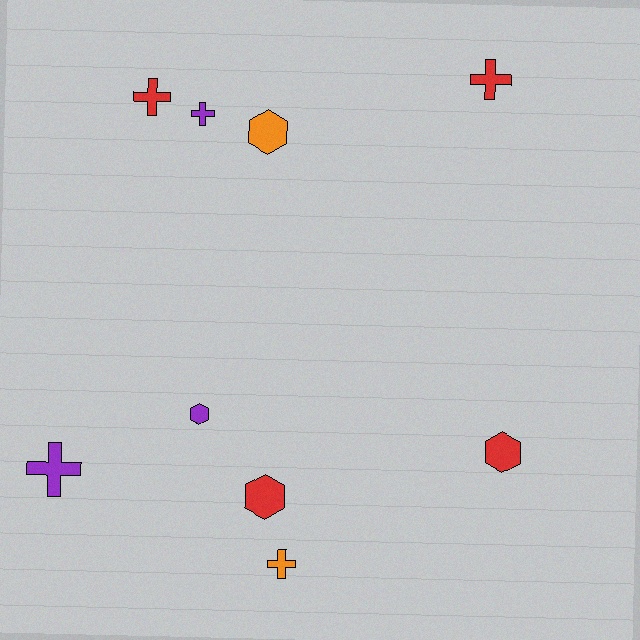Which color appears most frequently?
Red, with 4 objects.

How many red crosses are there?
There are 2 red crosses.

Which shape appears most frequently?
Cross, with 5 objects.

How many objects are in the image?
There are 9 objects.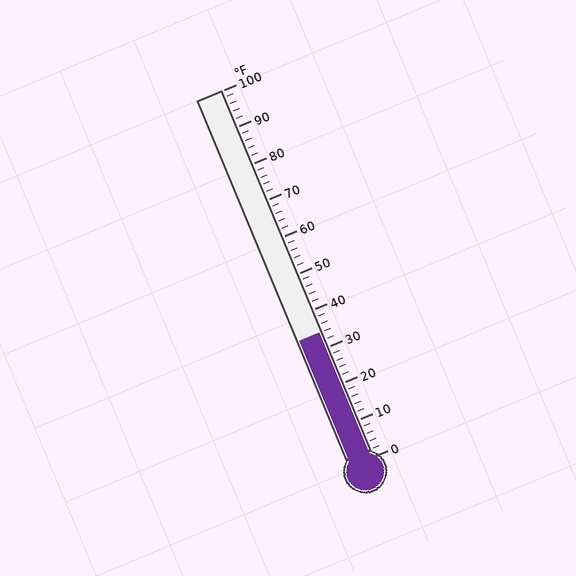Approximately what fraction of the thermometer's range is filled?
The thermometer is filled to approximately 35% of its range.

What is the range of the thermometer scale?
The thermometer scale ranges from 0°F to 100°F.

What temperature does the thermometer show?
The thermometer shows approximately 34°F.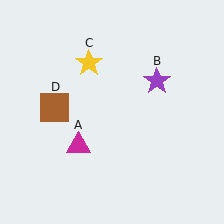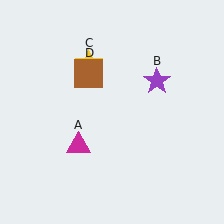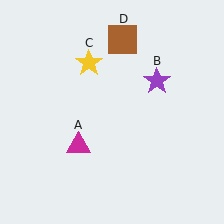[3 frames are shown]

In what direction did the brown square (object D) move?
The brown square (object D) moved up and to the right.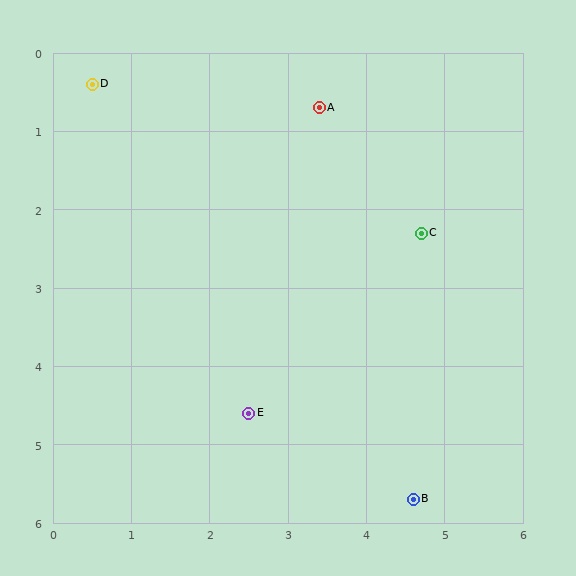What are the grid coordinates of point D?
Point D is at approximately (0.5, 0.4).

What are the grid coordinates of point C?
Point C is at approximately (4.7, 2.3).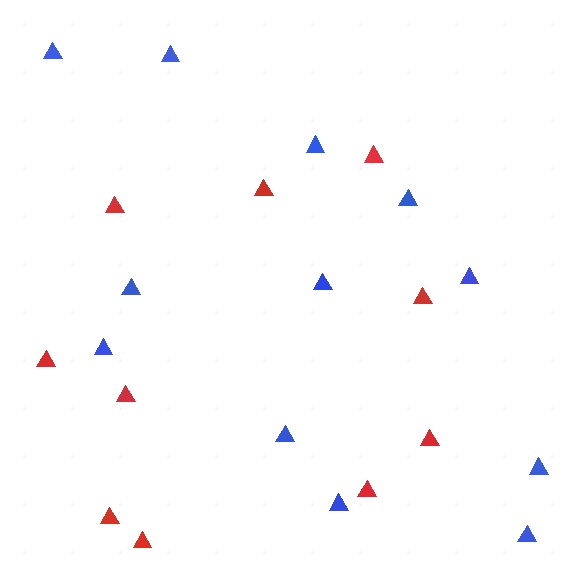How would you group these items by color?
There are 2 groups: one group of blue triangles (12) and one group of red triangles (10).